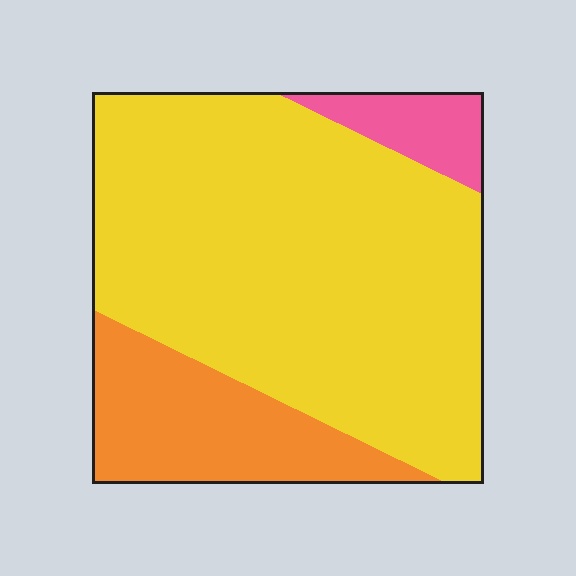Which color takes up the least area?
Pink, at roughly 5%.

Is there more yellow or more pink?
Yellow.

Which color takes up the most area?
Yellow, at roughly 75%.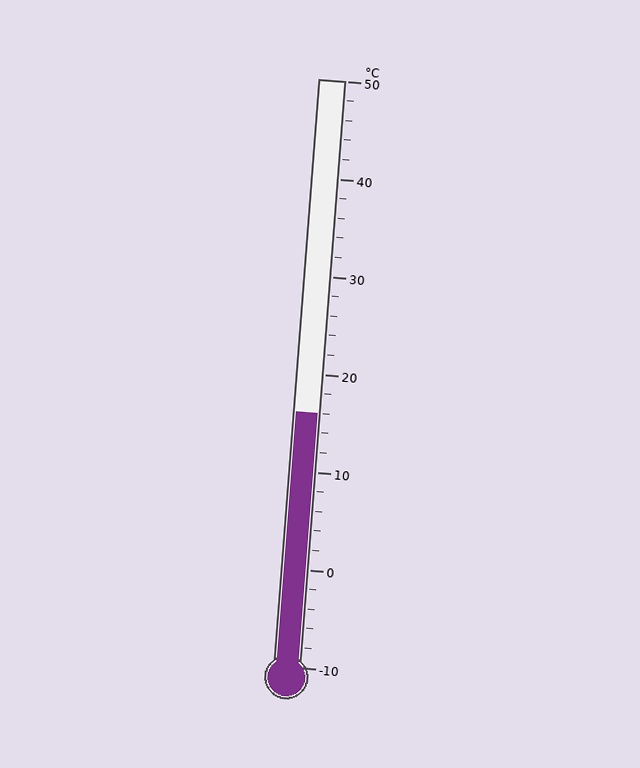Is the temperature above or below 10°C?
The temperature is above 10°C.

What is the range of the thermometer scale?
The thermometer scale ranges from -10°C to 50°C.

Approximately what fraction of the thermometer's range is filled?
The thermometer is filled to approximately 45% of its range.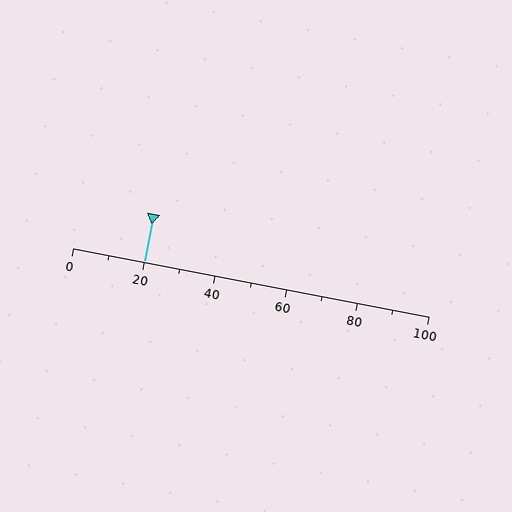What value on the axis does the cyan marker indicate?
The marker indicates approximately 20.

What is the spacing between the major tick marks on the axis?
The major ticks are spaced 20 apart.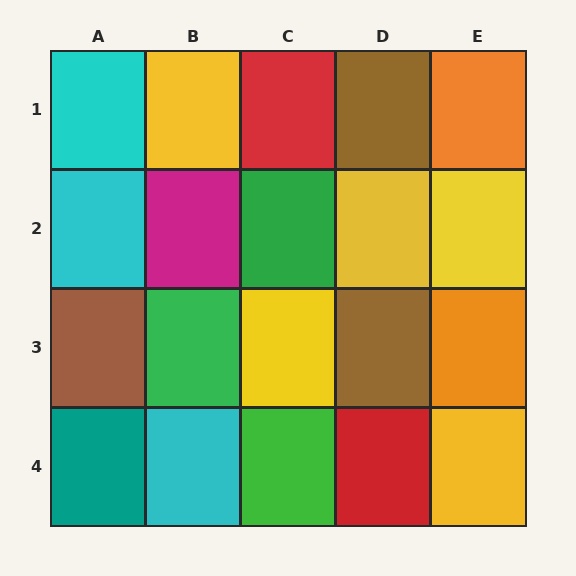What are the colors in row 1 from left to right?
Cyan, yellow, red, brown, orange.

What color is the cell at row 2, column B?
Magenta.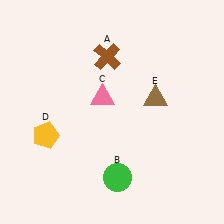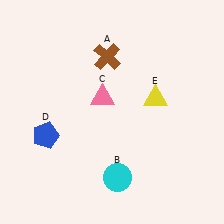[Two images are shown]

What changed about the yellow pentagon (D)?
In Image 1, D is yellow. In Image 2, it changed to blue.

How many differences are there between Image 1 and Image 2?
There are 3 differences between the two images.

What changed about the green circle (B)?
In Image 1, B is green. In Image 2, it changed to cyan.